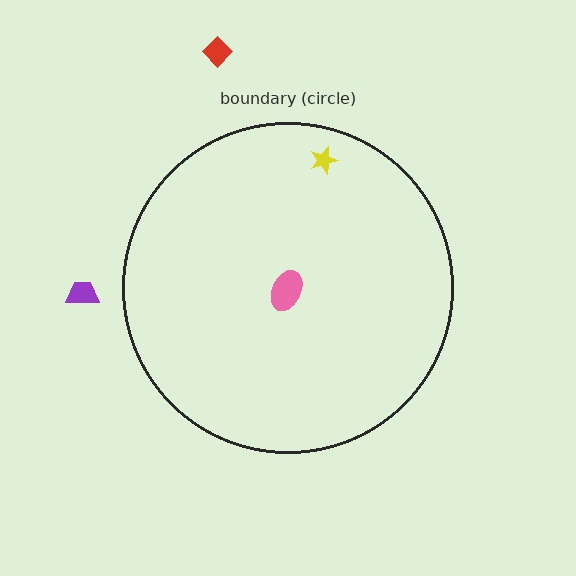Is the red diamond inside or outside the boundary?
Outside.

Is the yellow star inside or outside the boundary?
Inside.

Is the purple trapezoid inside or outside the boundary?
Outside.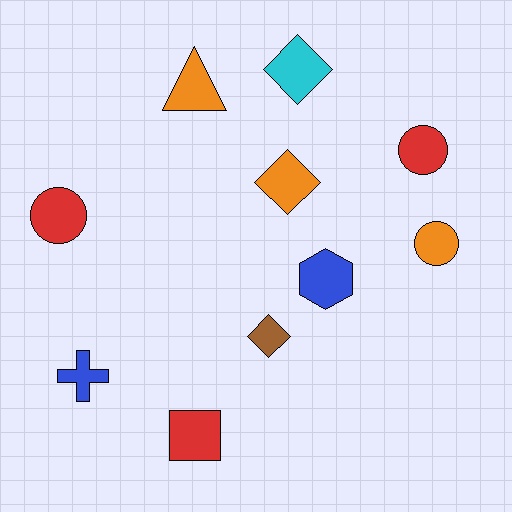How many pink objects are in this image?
There are no pink objects.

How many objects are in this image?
There are 10 objects.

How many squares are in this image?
There is 1 square.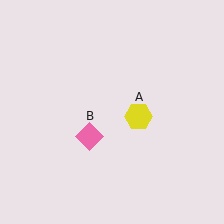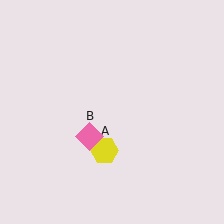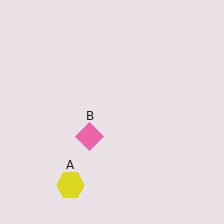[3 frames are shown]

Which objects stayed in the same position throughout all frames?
Pink diamond (object B) remained stationary.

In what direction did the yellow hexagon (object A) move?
The yellow hexagon (object A) moved down and to the left.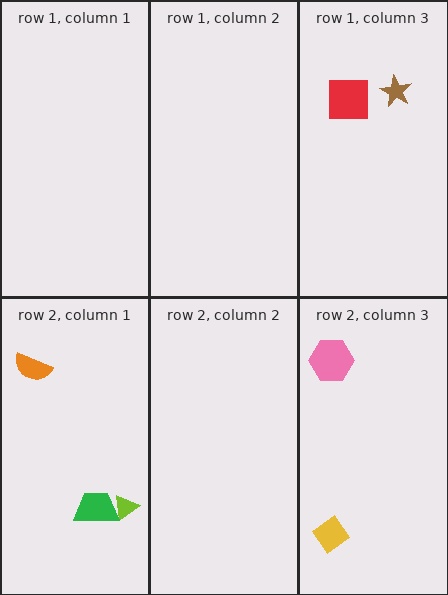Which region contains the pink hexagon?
The row 2, column 3 region.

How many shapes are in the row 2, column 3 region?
2.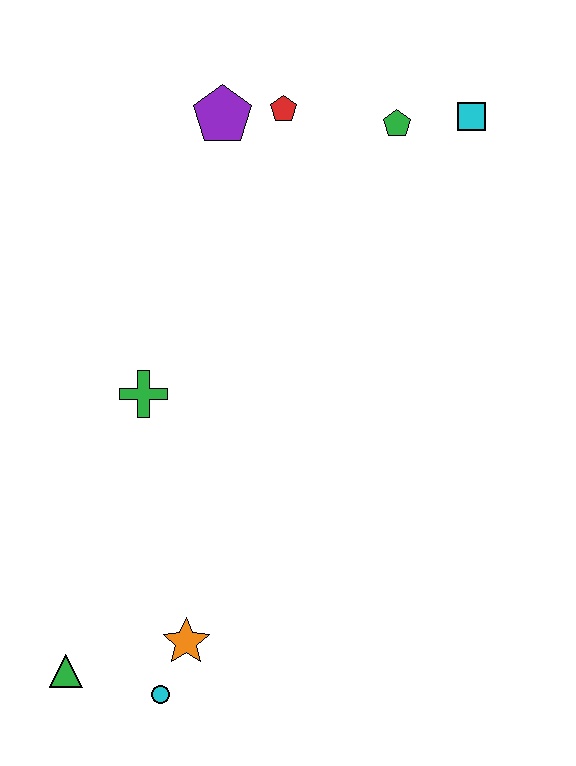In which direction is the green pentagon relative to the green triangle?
The green pentagon is above the green triangle.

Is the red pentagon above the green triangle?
Yes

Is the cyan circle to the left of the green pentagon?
Yes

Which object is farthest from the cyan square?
The green triangle is farthest from the cyan square.